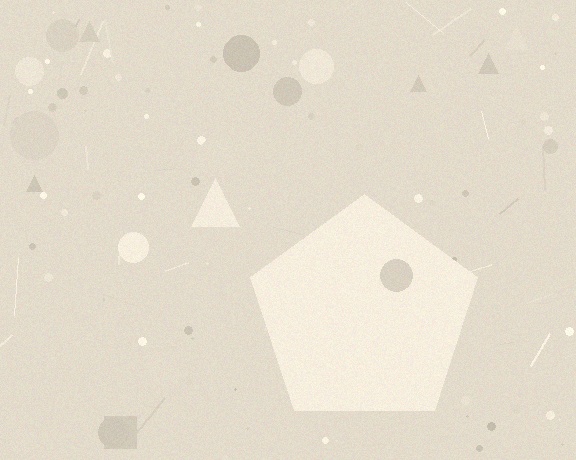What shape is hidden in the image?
A pentagon is hidden in the image.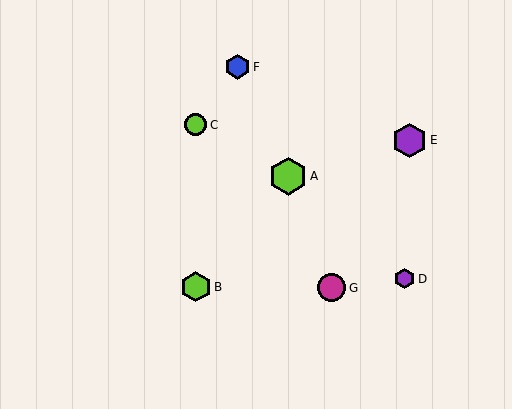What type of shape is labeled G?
Shape G is a magenta circle.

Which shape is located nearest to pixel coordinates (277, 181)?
The lime hexagon (labeled A) at (288, 176) is nearest to that location.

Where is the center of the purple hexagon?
The center of the purple hexagon is at (405, 279).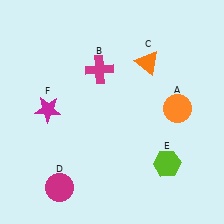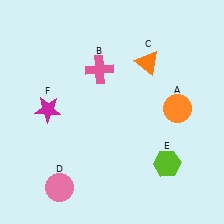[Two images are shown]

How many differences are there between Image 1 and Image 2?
There are 2 differences between the two images.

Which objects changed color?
B changed from magenta to pink. D changed from magenta to pink.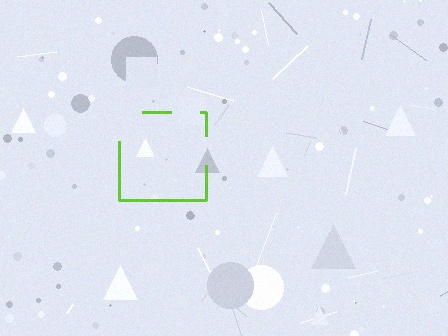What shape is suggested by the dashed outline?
The dashed outline suggests a square.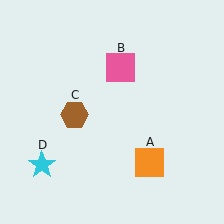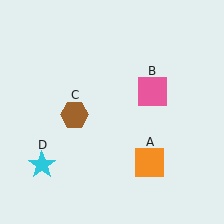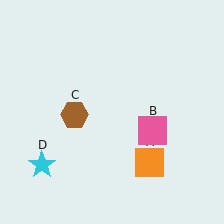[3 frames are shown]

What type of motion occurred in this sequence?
The pink square (object B) rotated clockwise around the center of the scene.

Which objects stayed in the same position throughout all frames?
Orange square (object A) and brown hexagon (object C) and cyan star (object D) remained stationary.